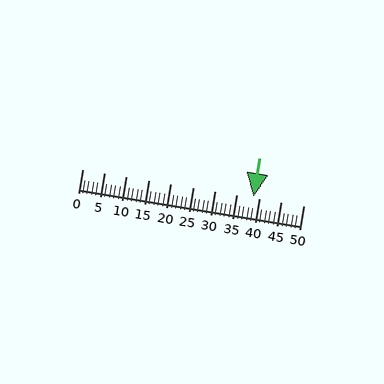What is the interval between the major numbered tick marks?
The major tick marks are spaced 5 units apart.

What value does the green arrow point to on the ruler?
The green arrow points to approximately 39.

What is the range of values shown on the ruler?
The ruler shows values from 0 to 50.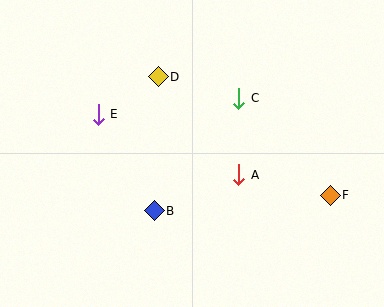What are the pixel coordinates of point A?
Point A is at (239, 175).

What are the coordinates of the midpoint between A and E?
The midpoint between A and E is at (168, 145).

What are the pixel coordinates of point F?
Point F is at (330, 195).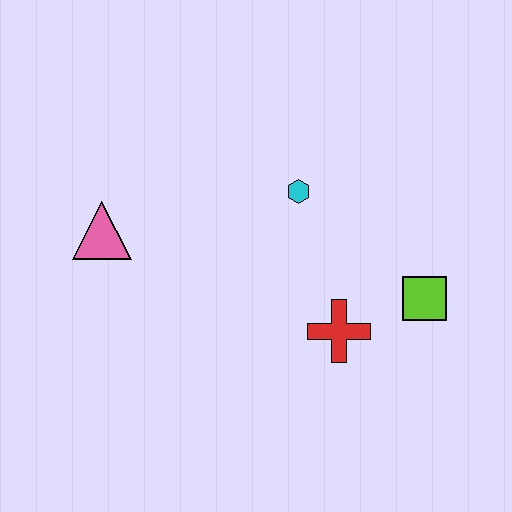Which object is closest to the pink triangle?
The cyan hexagon is closest to the pink triangle.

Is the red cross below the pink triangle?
Yes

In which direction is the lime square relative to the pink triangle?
The lime square is to the right of the pink triangle.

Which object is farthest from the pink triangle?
The lime square is farthest from the pink triangle.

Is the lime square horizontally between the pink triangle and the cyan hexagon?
No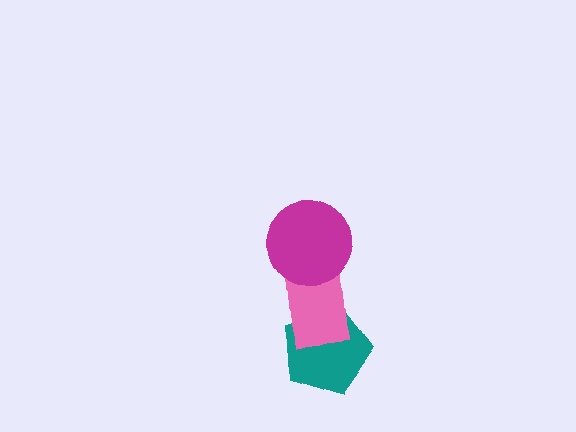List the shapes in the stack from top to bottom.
From top to bottom: the magenta circle, the pink rectangle, the teal pentagon.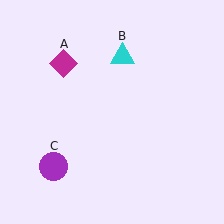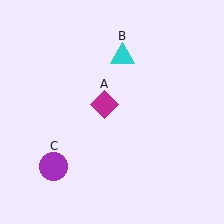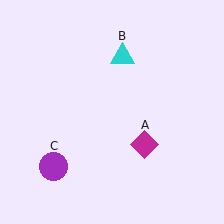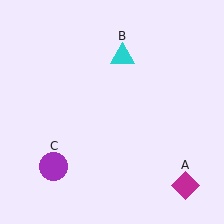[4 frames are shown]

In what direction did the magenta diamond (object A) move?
The magenta diamond (object A) moved down and to the right.